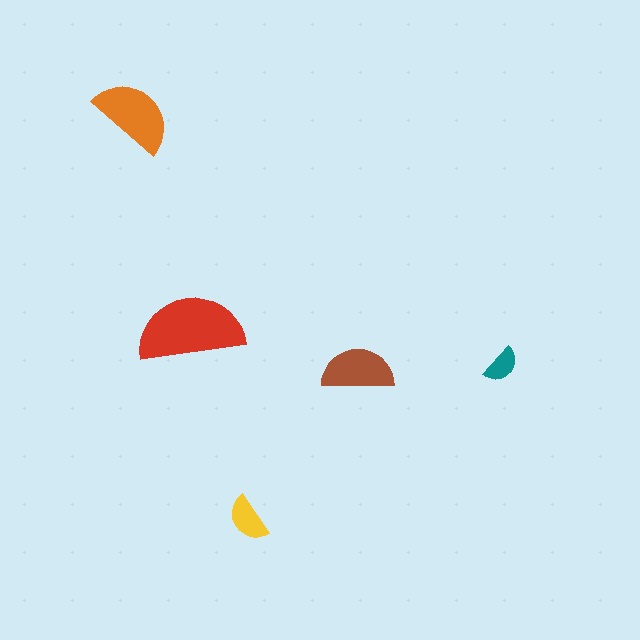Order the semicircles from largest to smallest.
the red one, the orange one, the brown one, the yellow one, the teal one.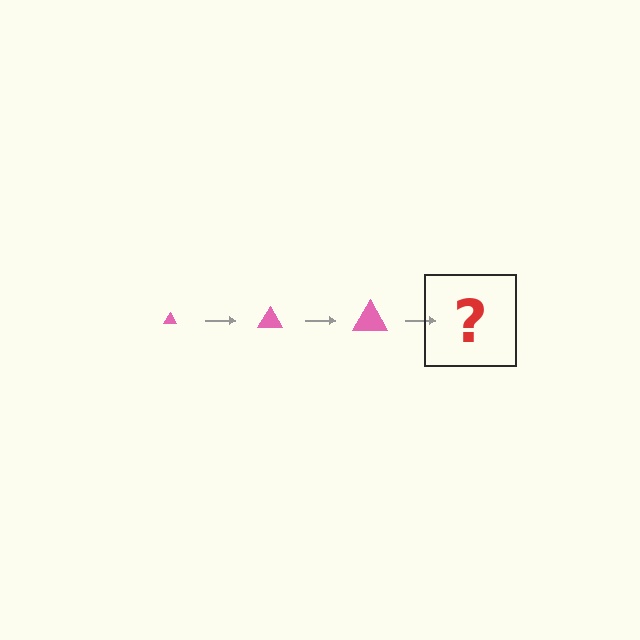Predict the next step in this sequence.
The next step is a pink triangle, larger than the previous one.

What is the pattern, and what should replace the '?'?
The pattern is that the triangle gets progressively larger each step. The '?' should be a pink triangle, larger than the previous one.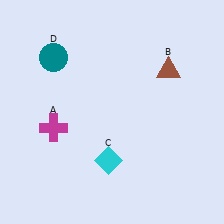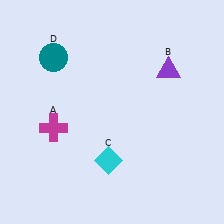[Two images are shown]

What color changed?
The triangle (B) changed from brown in Image 1 to purple in Image 2.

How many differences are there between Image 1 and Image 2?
There is 1 difference between the two images.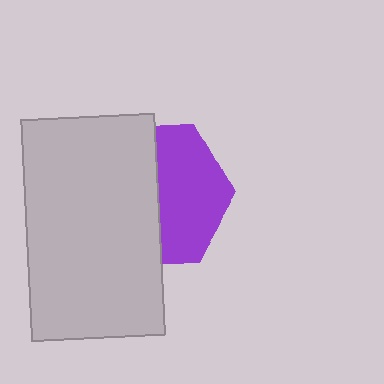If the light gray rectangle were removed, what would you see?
You would see the complete purple hexagon.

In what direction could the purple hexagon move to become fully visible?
The purple hexagon could move right. That would shift it out from behind the light gray rectangle entirely.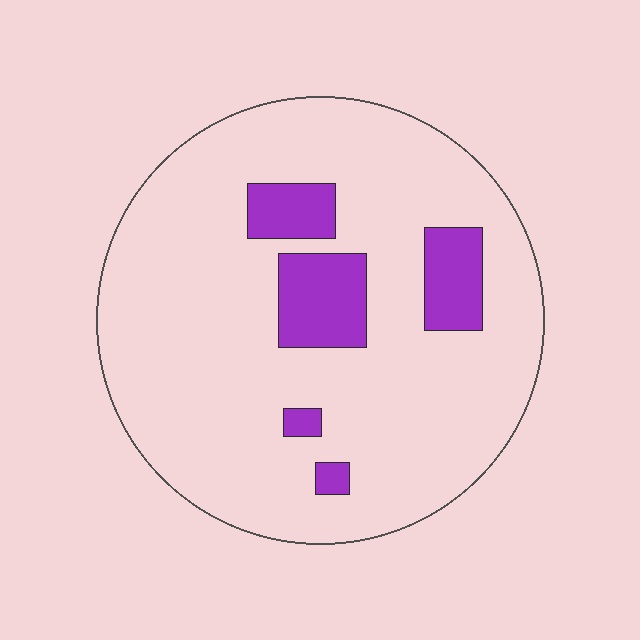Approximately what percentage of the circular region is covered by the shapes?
Approximately 15%.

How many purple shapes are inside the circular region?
5.